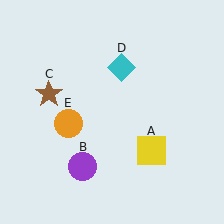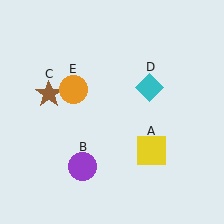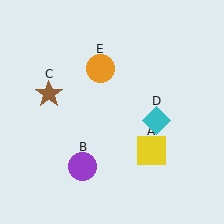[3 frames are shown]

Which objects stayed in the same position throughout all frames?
Yellow square (object A) and purple circle (object B) and brown star (object C) remained stationary.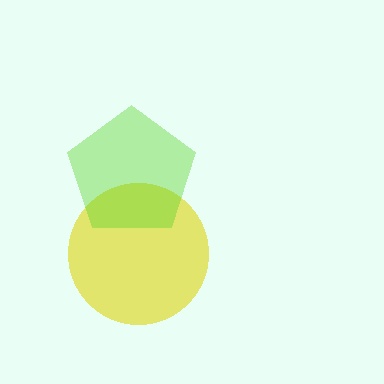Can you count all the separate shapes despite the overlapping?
Yes, there are 2 separate shapes.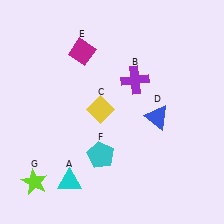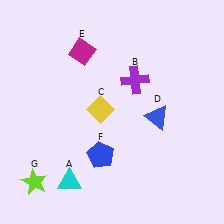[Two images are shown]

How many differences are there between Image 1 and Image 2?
There is 1 difference between the two images.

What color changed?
The pentagon (F) changed from cyan in Image 1 to blue in Image 2.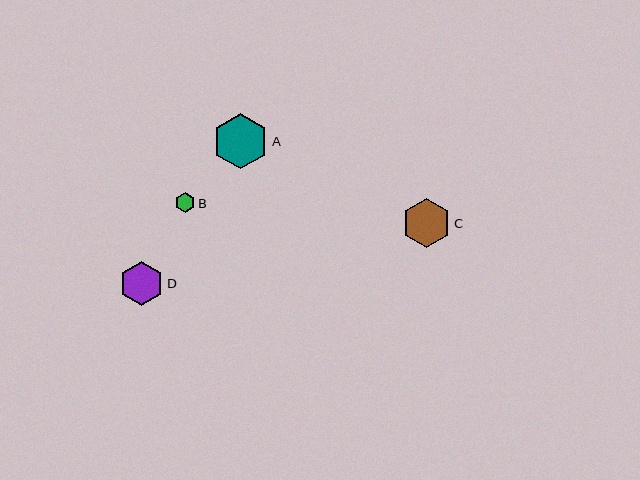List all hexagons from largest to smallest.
From largest to smallest: A, C, D, B.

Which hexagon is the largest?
Hexagon A is the largest with a size of approximately 56 pixels.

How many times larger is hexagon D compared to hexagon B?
Hexagon D is approximately 2.2 times the size of hexagon B.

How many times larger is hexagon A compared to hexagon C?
Hexagon A is approximately 1.1 times the size of hexagon C.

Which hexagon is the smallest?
Hexagon B is the smallest with a size of approximately 20 pixels.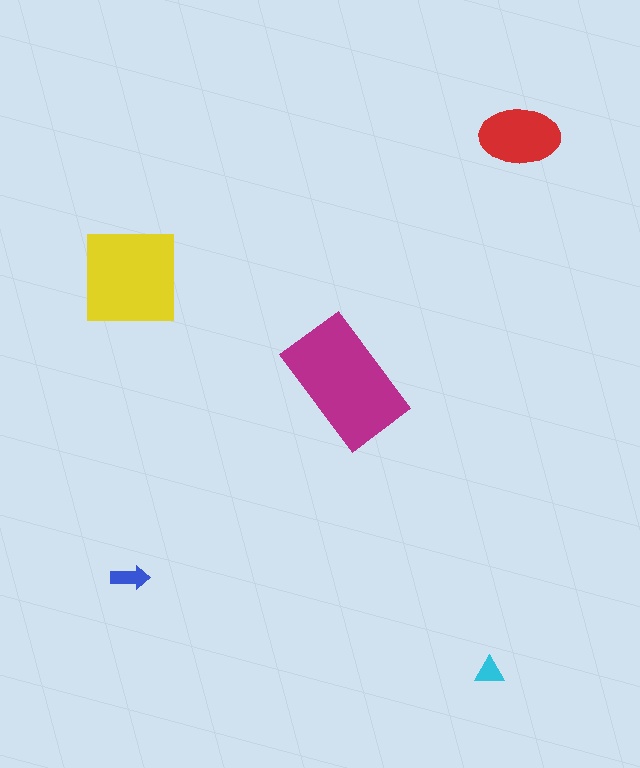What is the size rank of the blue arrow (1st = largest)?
4th.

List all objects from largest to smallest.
The magenta rectangle, the yellow square, the red ellipse, the blue arrow, the cyan triangle.